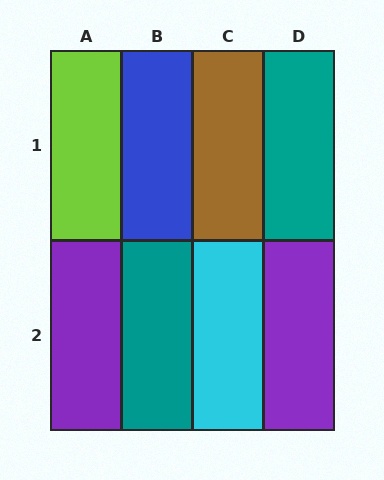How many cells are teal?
2 cells are teal.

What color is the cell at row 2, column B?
Teal.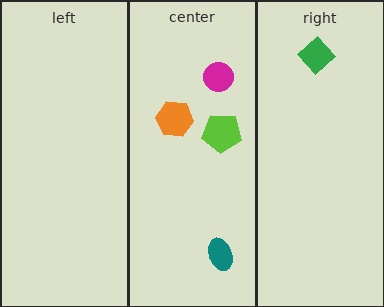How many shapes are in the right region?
1.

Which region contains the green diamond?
The right region.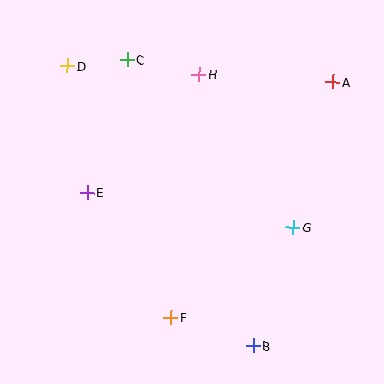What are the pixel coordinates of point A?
Point A is at (333, 82).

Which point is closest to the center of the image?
Point E at (87, 193) is closest to the center.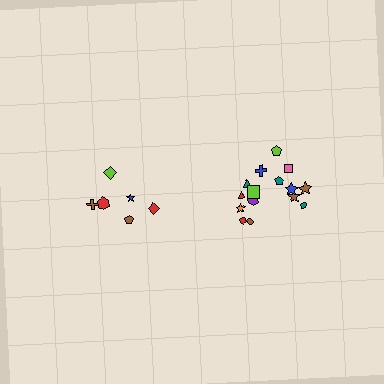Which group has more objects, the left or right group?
The right group.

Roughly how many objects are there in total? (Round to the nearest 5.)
Roughly 20 objects in total.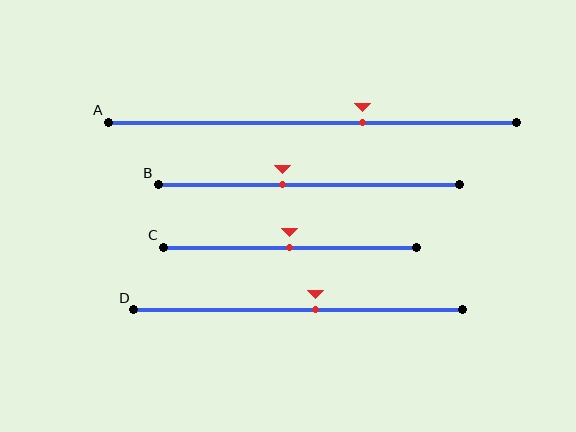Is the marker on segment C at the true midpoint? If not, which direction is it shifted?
Yes, the marker on segment C is at the true midpoint.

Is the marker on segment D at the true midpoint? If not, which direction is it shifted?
No, the marker on segment D is shifted to the right by about 5% of the segment length.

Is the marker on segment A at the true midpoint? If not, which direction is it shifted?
No, the marker on segment A is shifted to the right by about 12% of the segment length.